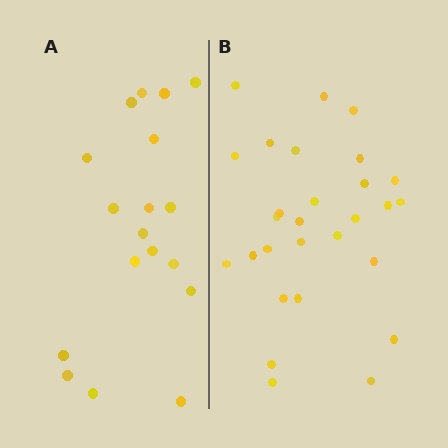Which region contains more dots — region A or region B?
Region B (the right region) has more dots.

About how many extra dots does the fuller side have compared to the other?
Region B has roughly 10 or so more dots than region A.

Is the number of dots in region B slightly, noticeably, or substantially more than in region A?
Region B has substantially more. The ratio is roughly 1.6 to 1.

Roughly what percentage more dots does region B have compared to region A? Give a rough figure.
About 55% more.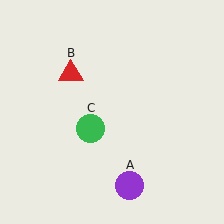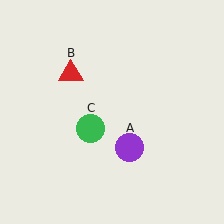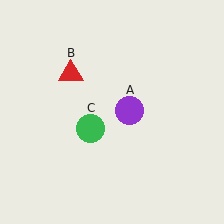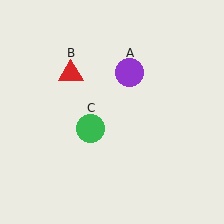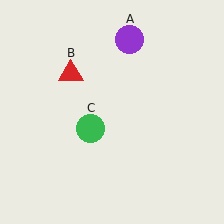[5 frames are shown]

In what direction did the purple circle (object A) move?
The purple circle (object A) moved up.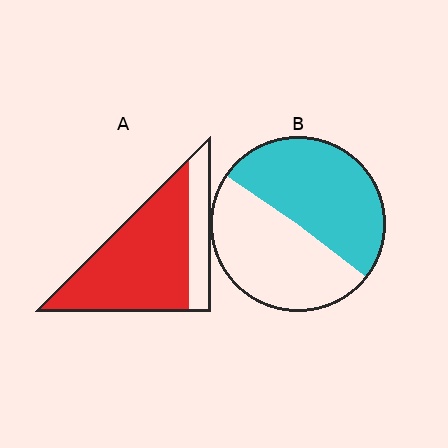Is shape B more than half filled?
Roughly half.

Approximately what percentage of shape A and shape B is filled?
A is approximately 75% and B is approximately 50%.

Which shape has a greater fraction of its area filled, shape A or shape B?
Shape A.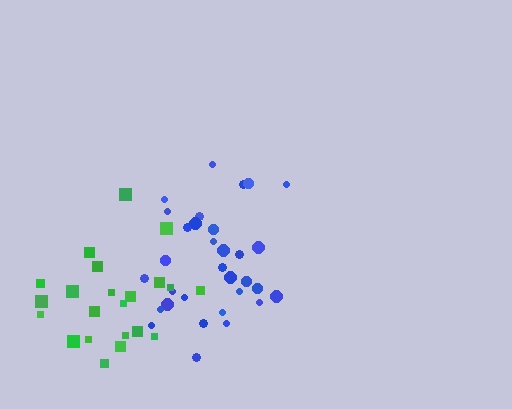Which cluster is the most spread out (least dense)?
Green.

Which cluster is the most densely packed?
Blue.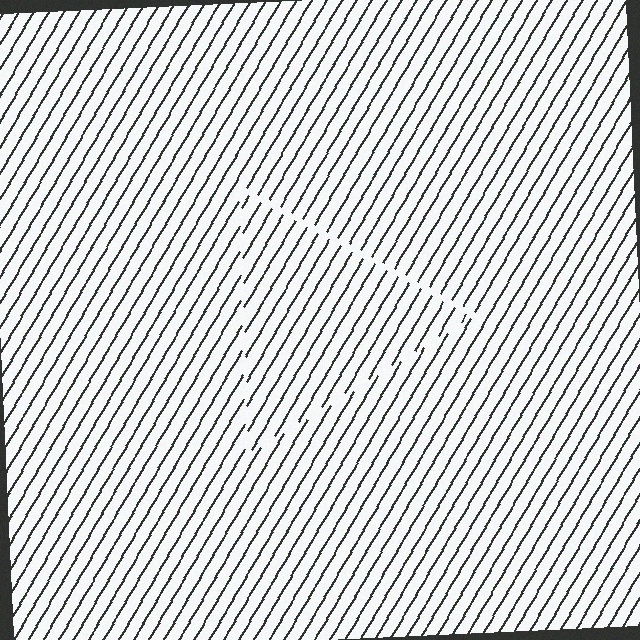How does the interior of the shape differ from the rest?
The interior of the shape contains the same grating, shifted by half a period — the contour is defined by the phase discontinuity where line-ends from the inner and outer gratings abut.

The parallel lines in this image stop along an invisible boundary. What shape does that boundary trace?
An illusory triangle. The interior of the shape contains the same grating, shifted by half a period — the contour is defined by the phase discontinuity where line-ends from the inner and outer gratings abut.